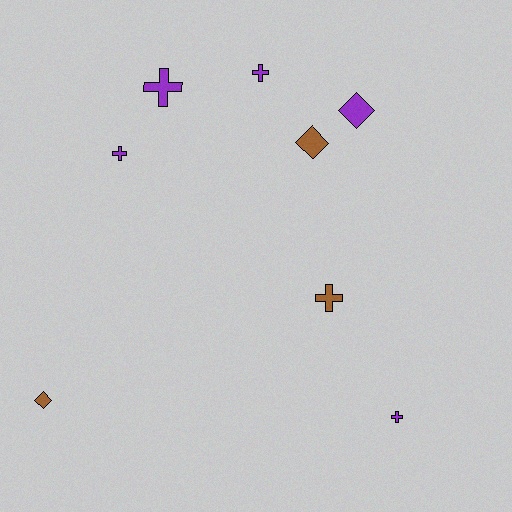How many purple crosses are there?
There are 4 purple crosses.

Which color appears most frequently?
Purple, with 5 objects.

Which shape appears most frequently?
Cross, with 5 objects.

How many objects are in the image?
There are 8 objects.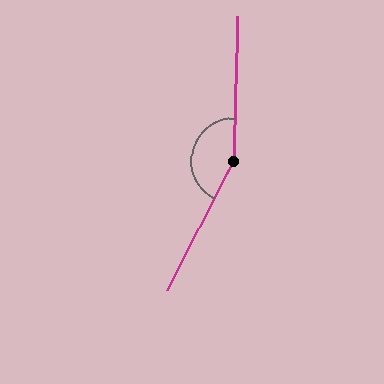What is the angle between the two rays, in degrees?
Approximately 154 degrees.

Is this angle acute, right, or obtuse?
It is obtuse.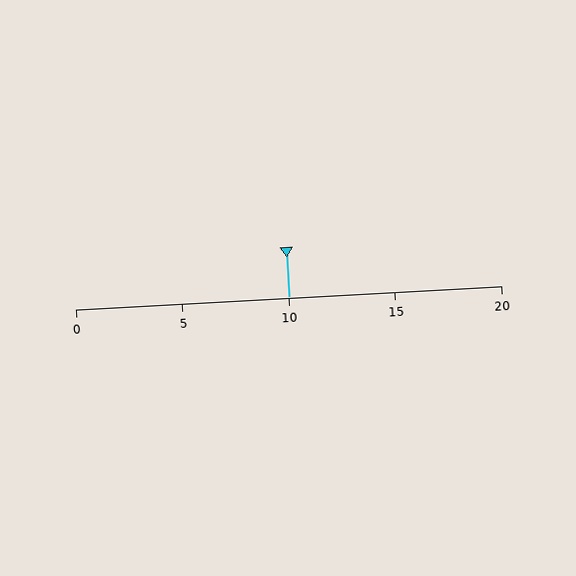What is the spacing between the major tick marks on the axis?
The major ticks are spaced 5 apart.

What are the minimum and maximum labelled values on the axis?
The axis runs from 0 to 20.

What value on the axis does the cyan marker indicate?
The marker indicates approximately 10.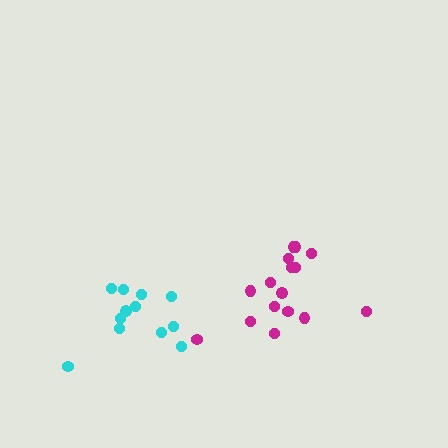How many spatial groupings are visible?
There are 2 spatial groupings.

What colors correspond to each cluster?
The clusters are colored: magenta, cyan.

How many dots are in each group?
Group 1: 16 dots, Group 2: 12 dots (28 total).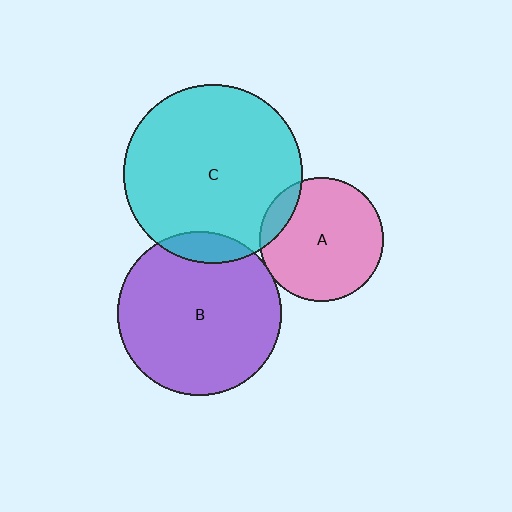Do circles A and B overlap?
Yes.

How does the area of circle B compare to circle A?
Approximately 1.7 times.